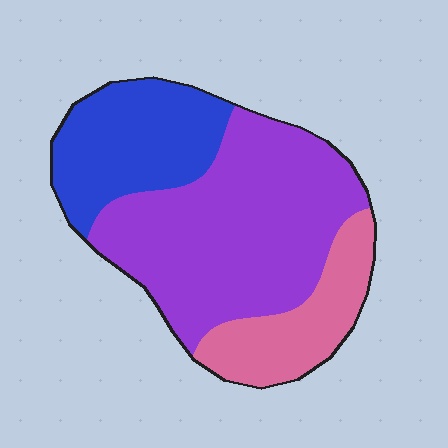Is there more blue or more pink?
Blue.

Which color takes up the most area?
Purple, at roughly 55%.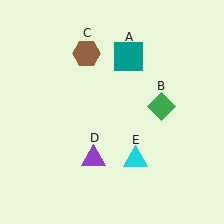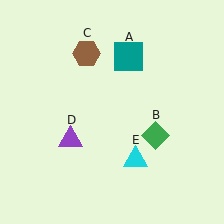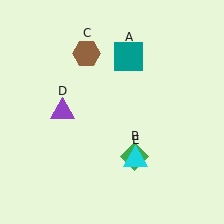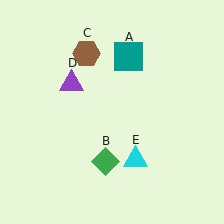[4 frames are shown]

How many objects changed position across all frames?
2 objects changed position: green diamond (object B), purple triangle (object D).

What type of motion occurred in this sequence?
The green diamond (object B), purple triangle (object D) rotated clockwise around the center of the scene.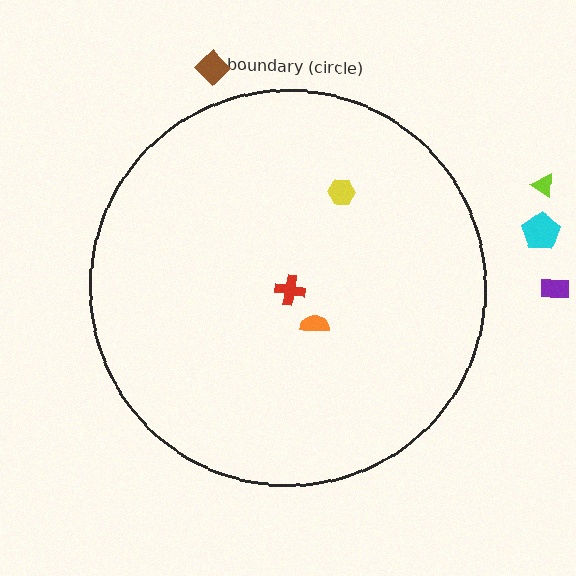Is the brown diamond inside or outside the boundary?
Outside.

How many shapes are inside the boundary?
3 inside, 4 outside.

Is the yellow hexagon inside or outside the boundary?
Inside.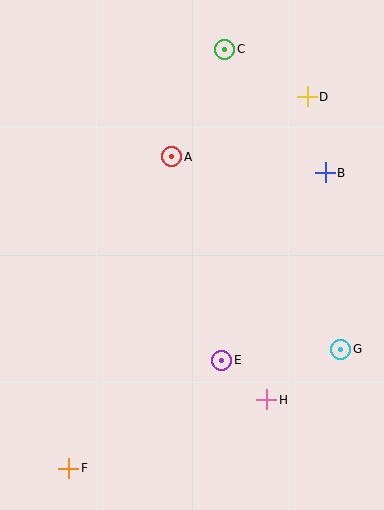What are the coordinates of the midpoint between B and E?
The midpoint between B and E is at (274, 266).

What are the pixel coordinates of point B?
Point B is at (325, 173).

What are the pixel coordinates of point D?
Point D is at (307, 97).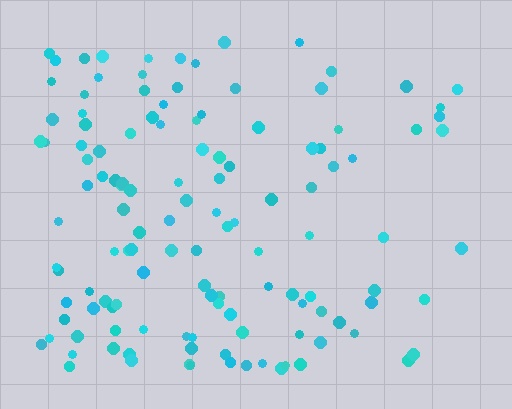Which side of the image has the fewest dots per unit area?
The right.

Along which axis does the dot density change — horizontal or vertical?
Horizontal.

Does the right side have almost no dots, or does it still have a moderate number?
Still a moderate number, just noticeably fewer than the left.